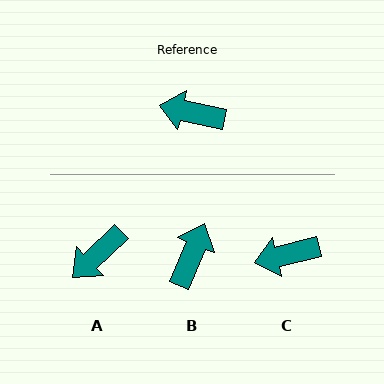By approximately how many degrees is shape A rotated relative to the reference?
Approximately 55 degrees counter-clockwise.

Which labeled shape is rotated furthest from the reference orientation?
B, about 100 degrees away.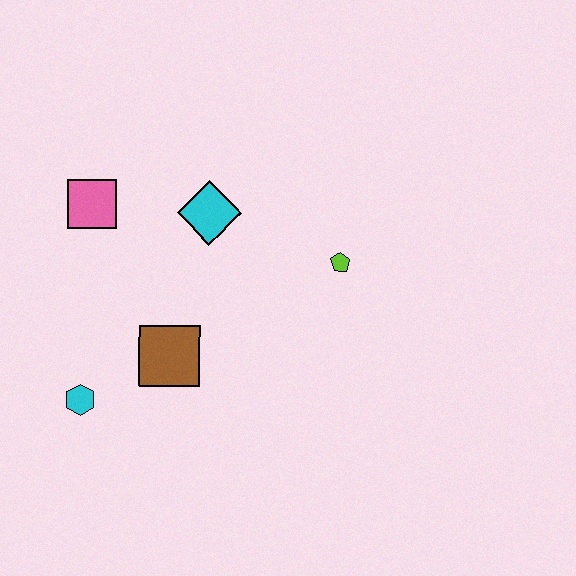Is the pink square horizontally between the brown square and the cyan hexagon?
Yes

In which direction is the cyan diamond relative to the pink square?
The cyan diamond is to the right of the pink square.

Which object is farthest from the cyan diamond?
The cyan hexagon is farthest from the cyan diamond.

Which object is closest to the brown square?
The cyan hexagon is closest to the brown square.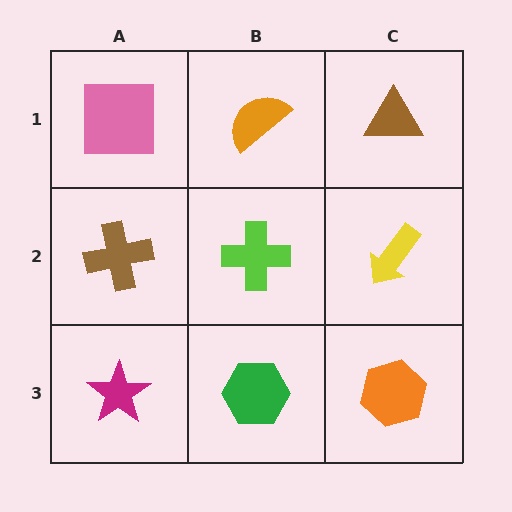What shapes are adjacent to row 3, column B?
A lime cross (row 2, column B), a magenta star (row 3, column A), an orange hexagon (row 3, column C).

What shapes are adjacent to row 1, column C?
A yellow arrow (row 2, column C), an orange semicircle (row 1, column B).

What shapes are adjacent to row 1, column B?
A lime cross (row 2, column B), a pink square (row 1, column A), a brown triangle (row 1, column C).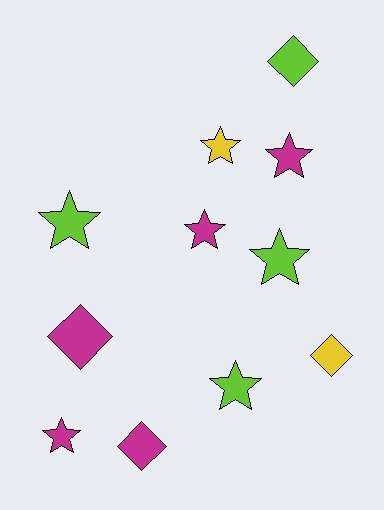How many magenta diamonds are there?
There are 2 magenta diamonds.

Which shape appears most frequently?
Star, with 7 objects.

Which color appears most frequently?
Magenta, with 5 objects.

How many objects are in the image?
There are 11 objects.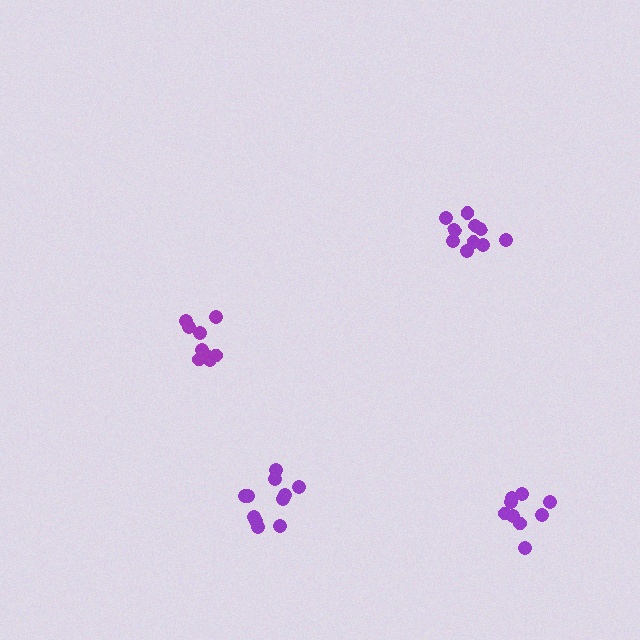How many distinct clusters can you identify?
There are 4 distinct clusters.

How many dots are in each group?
Group 1: 9 dots, Group 2: 10 dots, Group 3: 11 dots, Group 4: 9 dots (39 total).